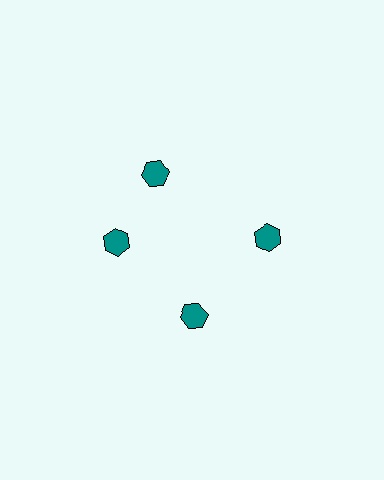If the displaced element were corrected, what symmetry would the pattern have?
It would have 4-fold rotational symmetry — the pattern would map onto itself every 90 degrees.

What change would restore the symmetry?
The symmetry would be restored by rotating it back into even spacing with its neighbors so that all 4 hexagons sit at equal angles and equal distance from the center.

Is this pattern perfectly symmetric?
No. The 4 teal hexagons are arranged in a ring, but one element near the 12 o'clock position is rotated out of alignment along the ring, breaking the 4-fold rotational symmetry.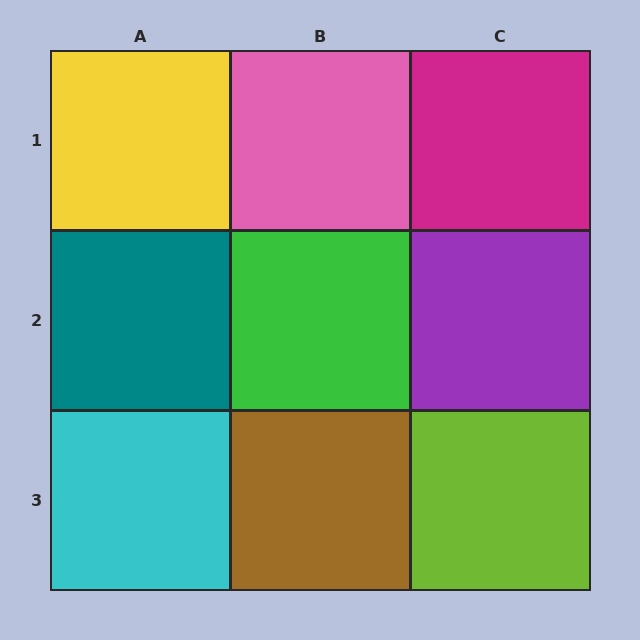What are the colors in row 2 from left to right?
Teal, green, purple.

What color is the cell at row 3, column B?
Brown.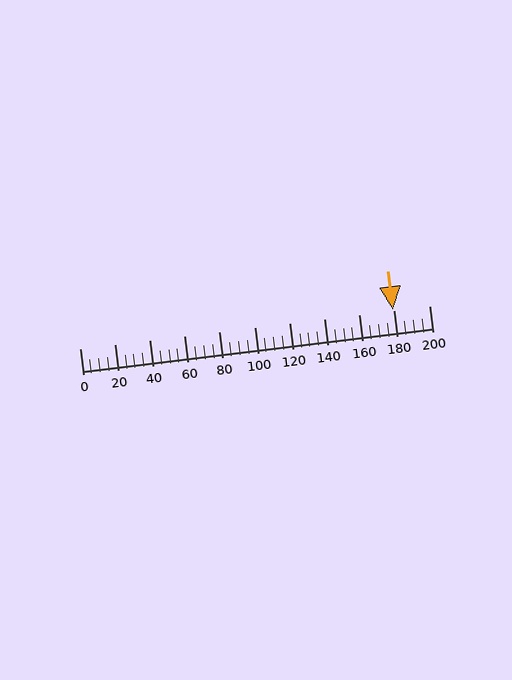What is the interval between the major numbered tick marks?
The major tick marks are spaced 20 units apart.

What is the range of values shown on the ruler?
The ruler shows values from 0 to 200.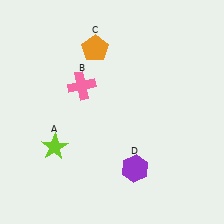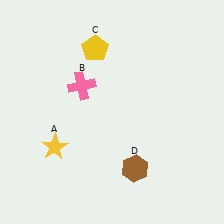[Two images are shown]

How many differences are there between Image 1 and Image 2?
There are 3 differences between the two images.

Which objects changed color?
A changed from lime to yellow. C changed from orange to yellow. D changed from purple to brown.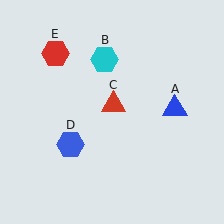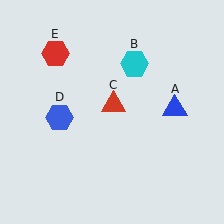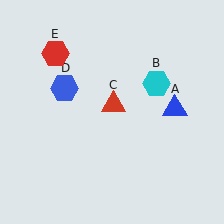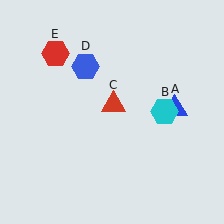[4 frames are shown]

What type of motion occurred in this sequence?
The cyan hexagon (object B), blue hexagon (object D) rotated clockwise around the center of the scene.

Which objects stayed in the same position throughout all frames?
Blue triangle (object A) and red triangle (object C) and red hexagon (object E) remained stationary.